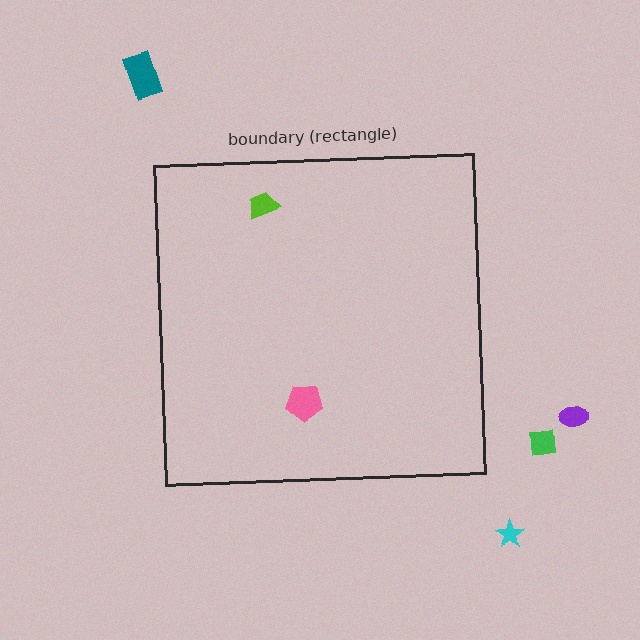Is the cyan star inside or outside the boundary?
Outside.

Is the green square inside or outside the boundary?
Outside.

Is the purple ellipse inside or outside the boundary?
Outside.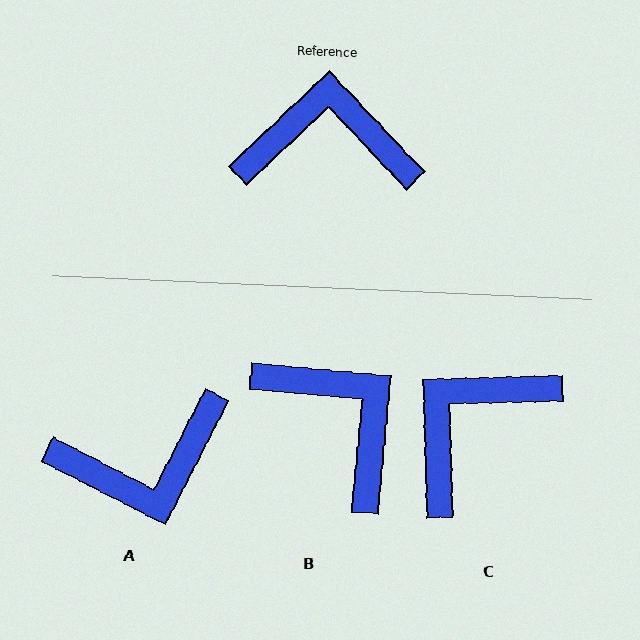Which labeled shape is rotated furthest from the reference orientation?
A, about 161 degrees away.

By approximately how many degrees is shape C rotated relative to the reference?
Approximately 48 degrees counter-clockwise.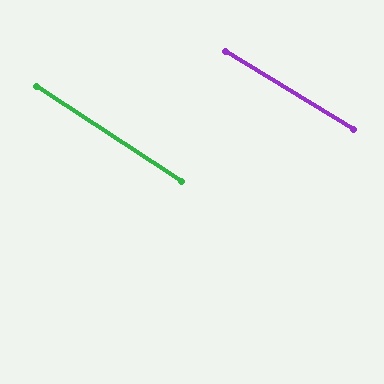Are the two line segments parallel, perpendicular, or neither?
Parallel — their directions differ by only 2.0°.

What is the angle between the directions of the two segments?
Approximately 2 degrees.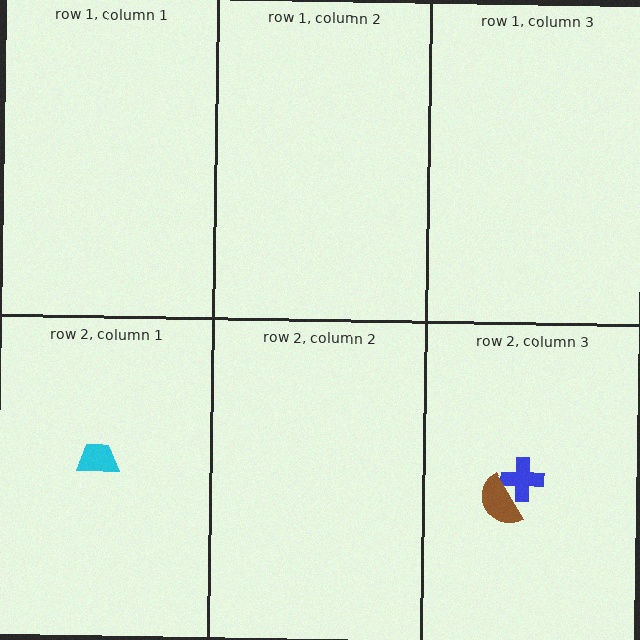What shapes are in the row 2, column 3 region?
The blue cross, the brown semicircle.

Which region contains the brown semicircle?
The row 2, column 3 region.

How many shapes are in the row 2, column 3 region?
2.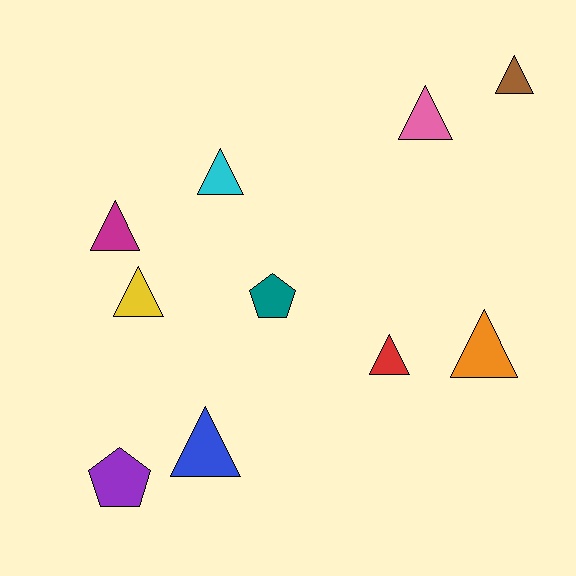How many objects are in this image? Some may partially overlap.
There are 10 objects.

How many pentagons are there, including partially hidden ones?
There are 2 pentagons.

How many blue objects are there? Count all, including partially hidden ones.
There is 1 blue object.